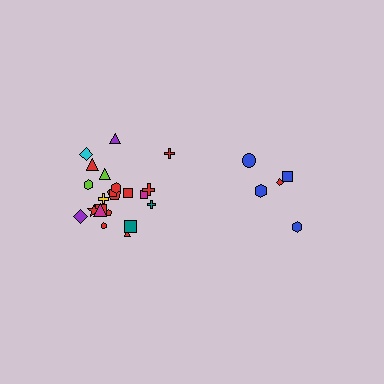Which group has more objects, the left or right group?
The left group.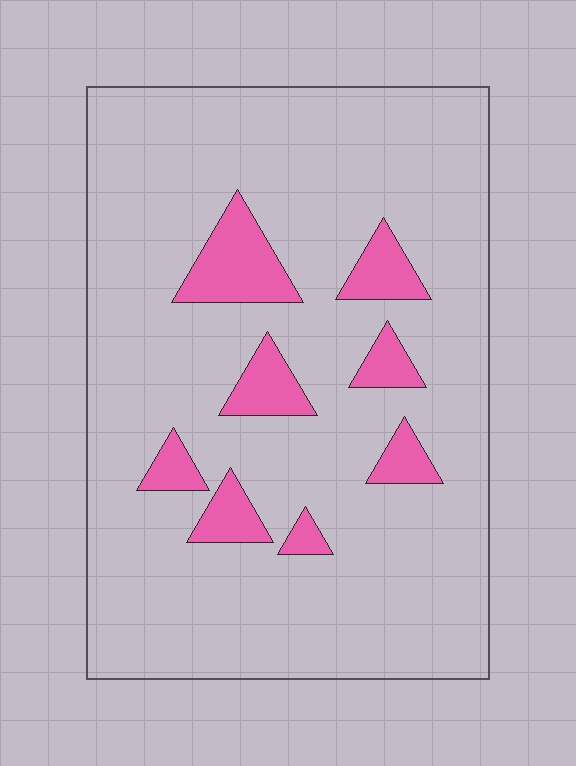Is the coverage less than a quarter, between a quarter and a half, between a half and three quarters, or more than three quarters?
Less than a quarter.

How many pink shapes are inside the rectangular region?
8.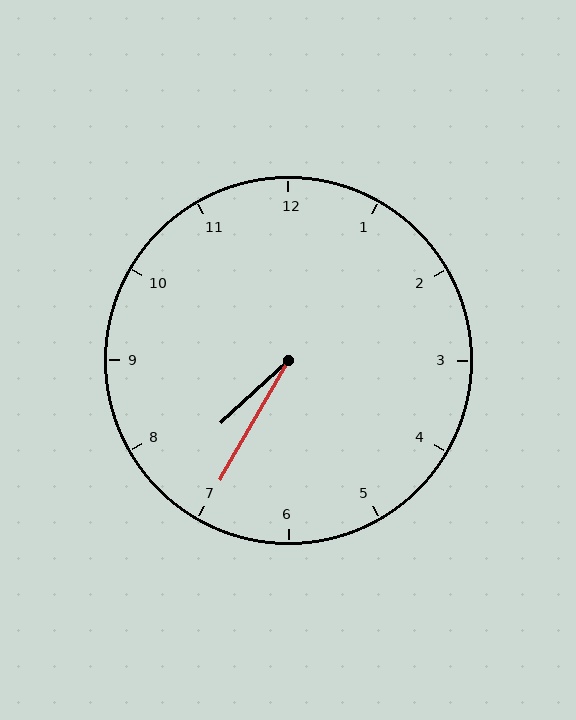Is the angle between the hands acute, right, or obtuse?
It is acute.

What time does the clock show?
7:35.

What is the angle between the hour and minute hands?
Approximately 18 degrees.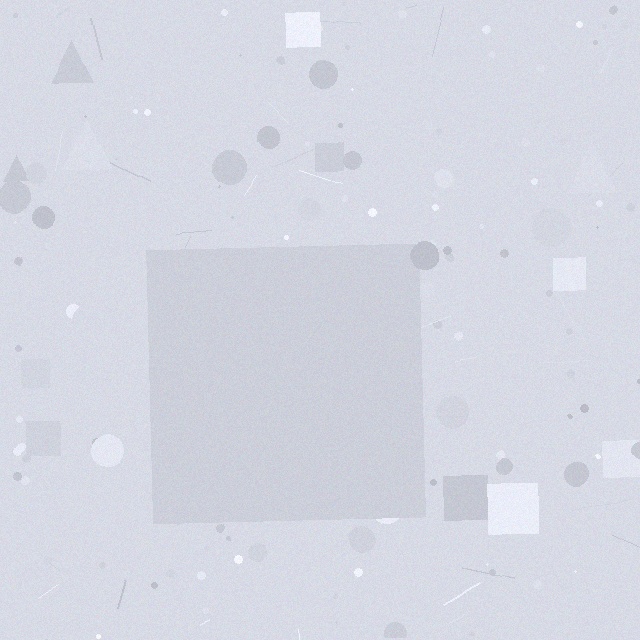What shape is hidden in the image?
A square is hidden in the image.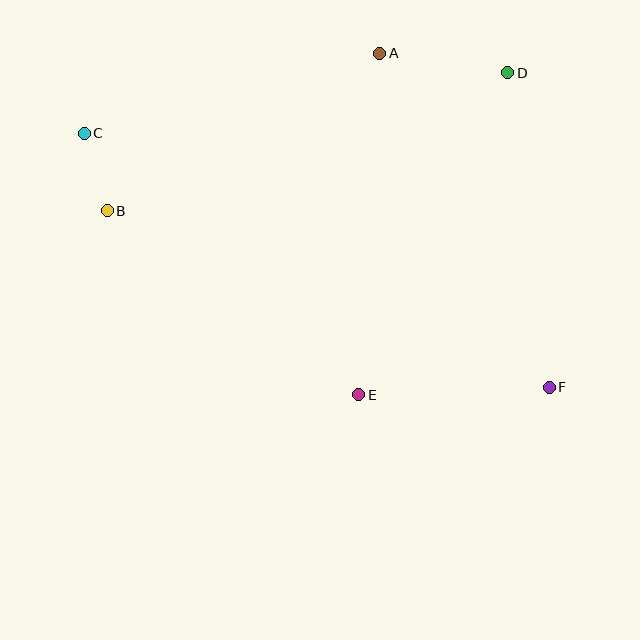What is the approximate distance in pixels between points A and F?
The distance between A and F is approximately 375 pixels.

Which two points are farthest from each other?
Points C and F are farthest from each other.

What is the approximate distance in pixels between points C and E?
The distance between C and E is approximately 379 pixels.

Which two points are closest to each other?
Points B and C are closest to each other.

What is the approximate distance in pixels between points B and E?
The distance between B and E is approximately 312 pixels.